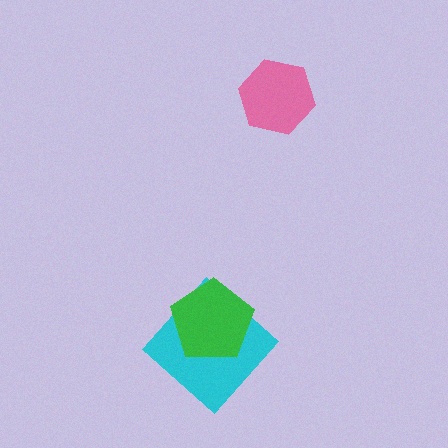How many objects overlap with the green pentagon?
1 object overlaps with the green pentagon.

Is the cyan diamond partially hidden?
Yes, it is partially covered by another shape.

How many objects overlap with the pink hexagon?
0 objects overlap with the pink hexagon.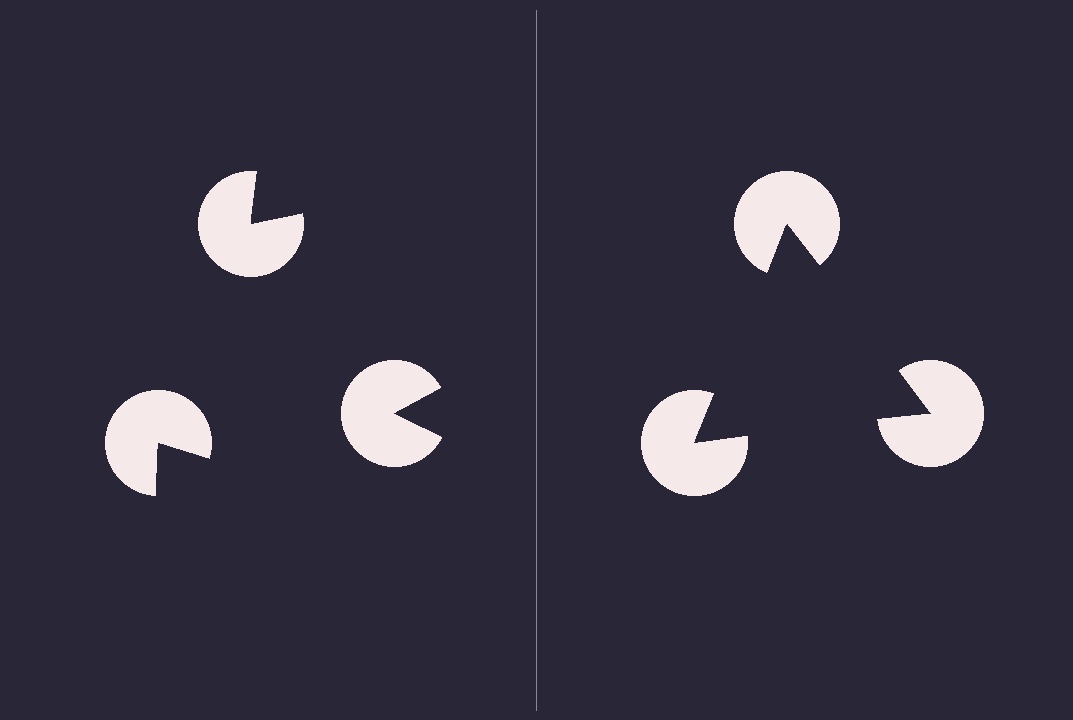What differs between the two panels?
The pac-man discs are positioned identically on both sides; only the wedge orientations differ. On the right they align to a triangle; on the left they are misaligned.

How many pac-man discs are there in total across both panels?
6 — 3 on each side.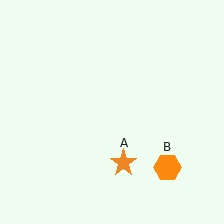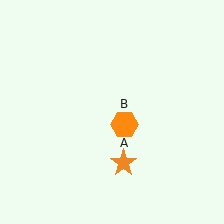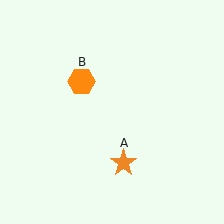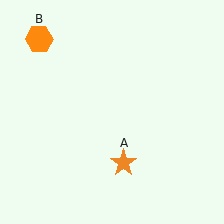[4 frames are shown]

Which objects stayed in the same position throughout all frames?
Orange star (object A) remained stationary.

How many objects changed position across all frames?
1 object changed position: orange hexagon (object B).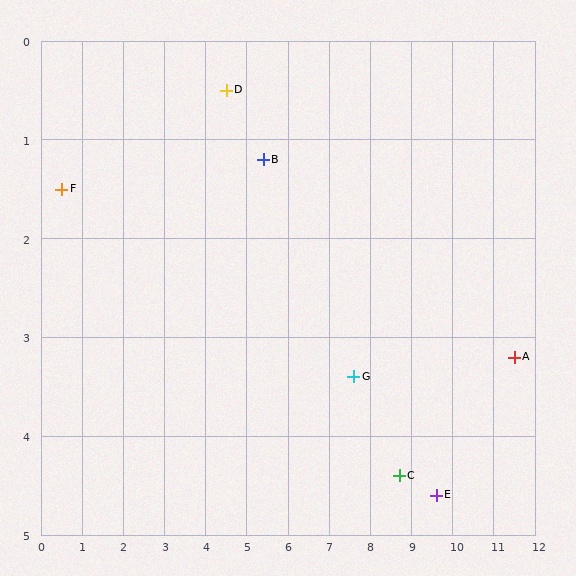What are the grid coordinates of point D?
Point D is at approximately (4.5, 0.5).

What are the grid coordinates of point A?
Point A is at approximately (11.5, 3.2).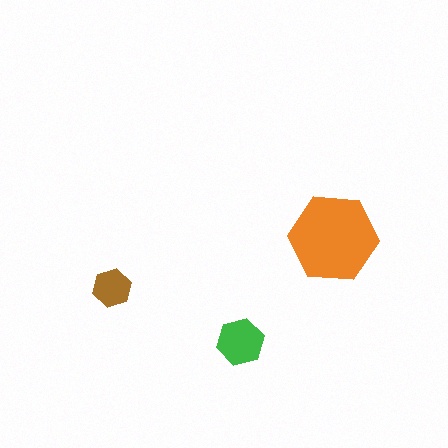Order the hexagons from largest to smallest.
the orange one, the green one, the brown one.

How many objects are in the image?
There are 3 objects in the image.